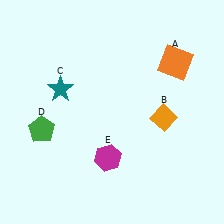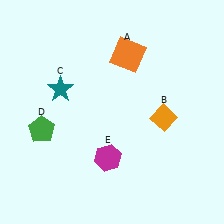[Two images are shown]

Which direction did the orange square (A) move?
The orange square (A) moved left.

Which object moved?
The orange square (A) moved left.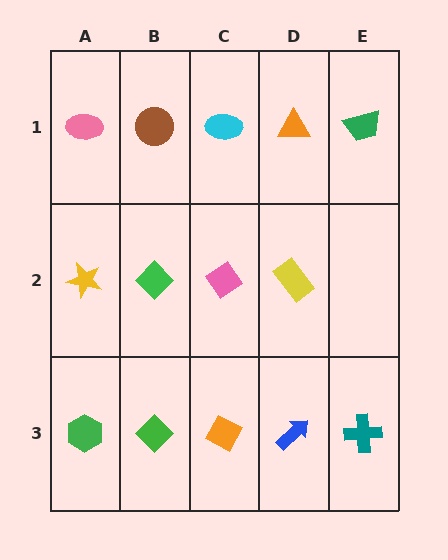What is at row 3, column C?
An orange diamond.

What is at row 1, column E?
A green trapezoid.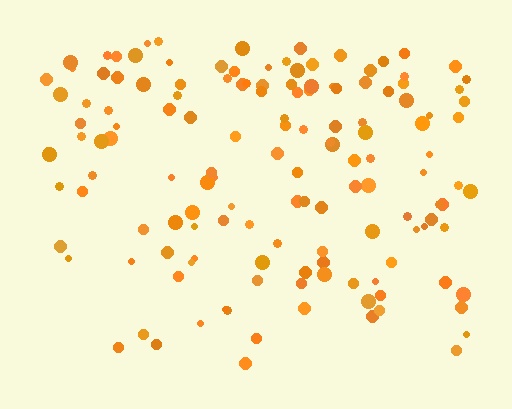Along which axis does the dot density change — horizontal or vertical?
Vertical.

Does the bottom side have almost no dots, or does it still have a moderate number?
Still a moderate number, just noticeably fewer than the top.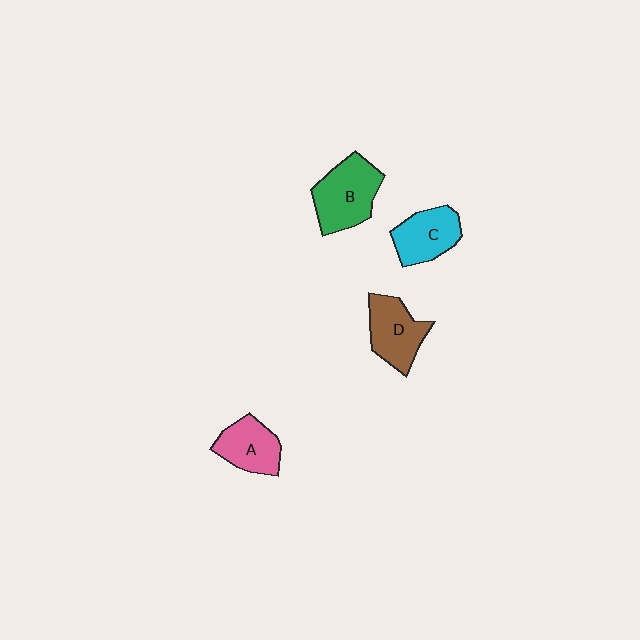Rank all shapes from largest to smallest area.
From largest to smallest: B (green), D (brown), C (cyan), A (pink).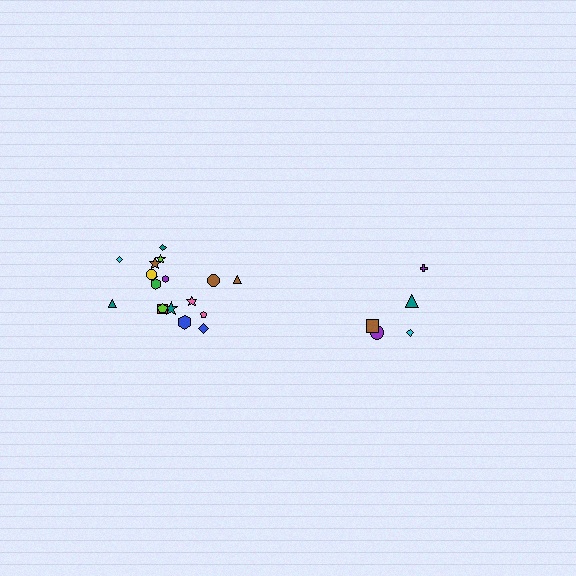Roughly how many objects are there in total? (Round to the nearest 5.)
Roughly 25 objects in total.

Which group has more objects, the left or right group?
The left group.